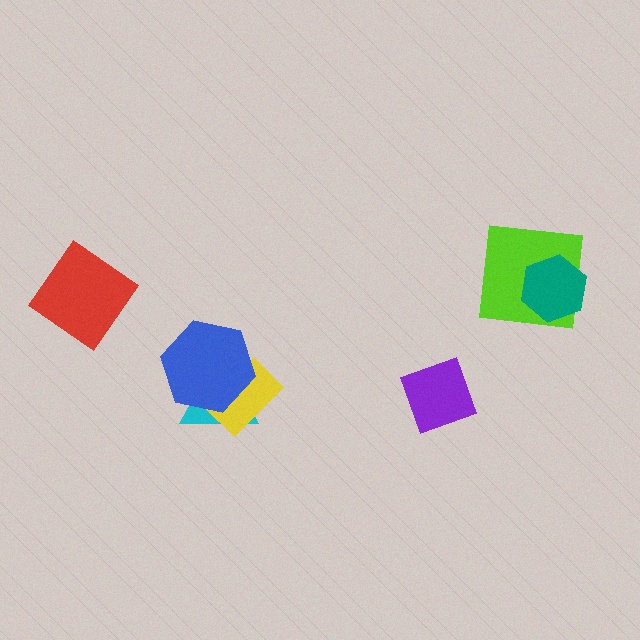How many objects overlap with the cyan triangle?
2 objects overlap with the cyan triangle.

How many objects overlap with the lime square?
1 object overlaps with the lime square.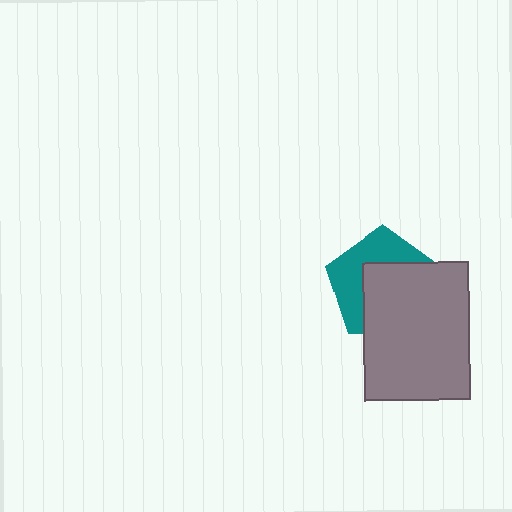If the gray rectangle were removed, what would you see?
You would see the complete teal pentagon.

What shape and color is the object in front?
The object in front is a gray rectangle.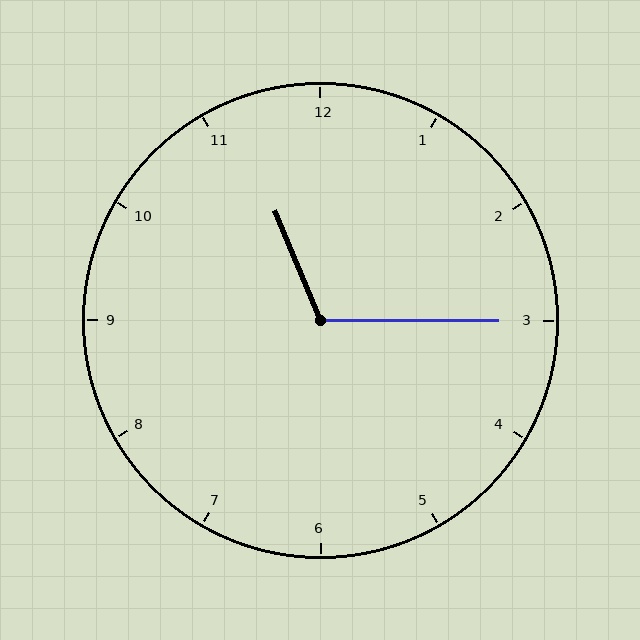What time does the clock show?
11:15.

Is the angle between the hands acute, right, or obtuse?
It is obtuse.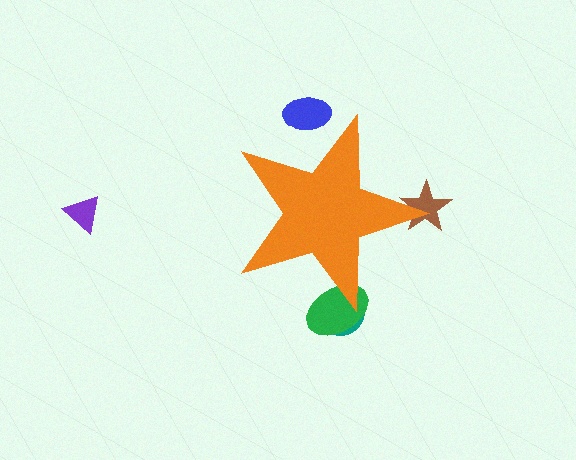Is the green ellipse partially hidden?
Yes, the green ellipse is partially hidden behind the orange star.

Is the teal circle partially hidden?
Yes, the teal circle is partially hidden behind the orange star.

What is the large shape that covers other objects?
An orange star.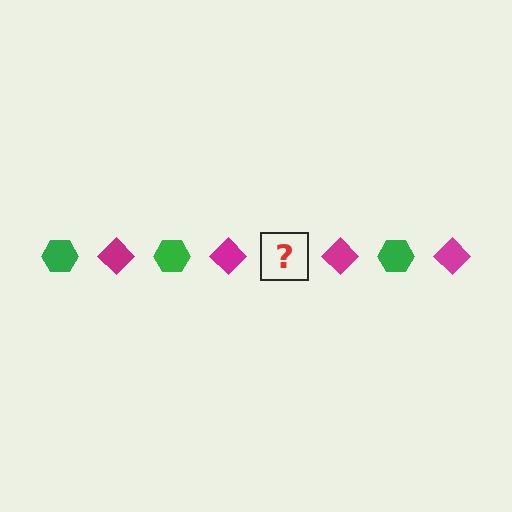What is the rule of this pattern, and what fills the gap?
The rule is that the pattern alternates between green hexagon and magenta diamond. The gap should be filled with a green hexagon.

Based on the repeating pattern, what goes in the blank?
The blank should be a green hexagon.